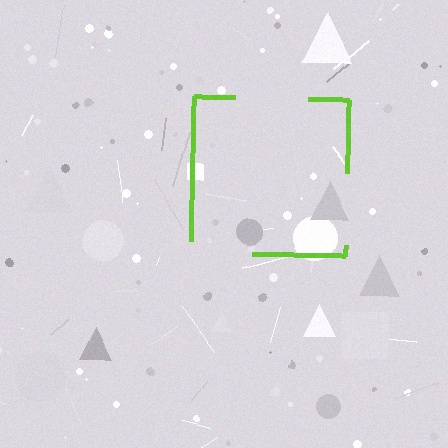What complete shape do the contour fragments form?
The contour fragments form a square.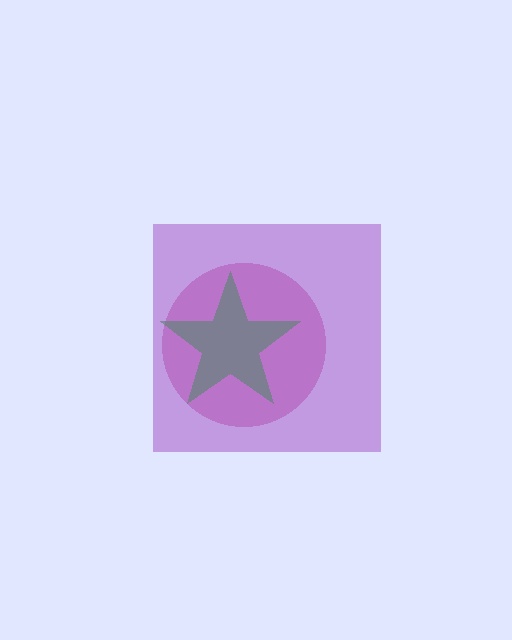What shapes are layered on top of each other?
The layered shapes are: a magenta circle, a green star, a purple square.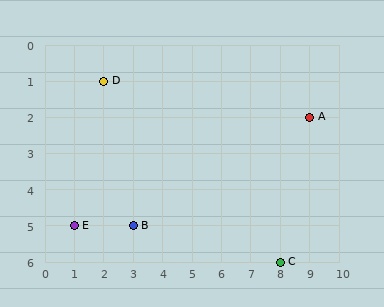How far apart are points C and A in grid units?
Points C and A are 1 column and 4 rows apart (about 4.1 grid units diagonally).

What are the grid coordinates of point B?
Point B is at grid coordinates (3, 5).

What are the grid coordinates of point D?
Point D is at grid coordinates (2, 1).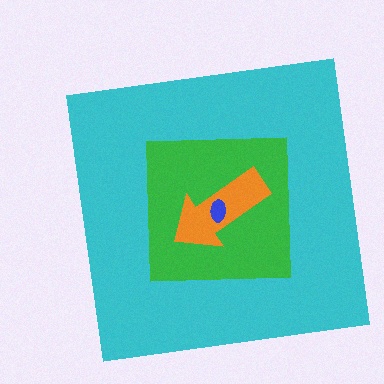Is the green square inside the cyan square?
Yes.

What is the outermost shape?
The cyan square.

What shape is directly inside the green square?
The orange arrow.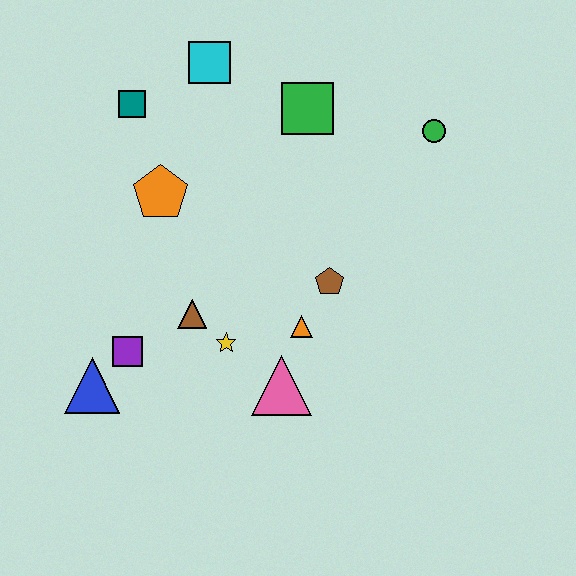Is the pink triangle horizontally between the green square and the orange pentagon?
Yes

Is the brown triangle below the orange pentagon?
Yes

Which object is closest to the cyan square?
The teal square is closest to the cyan square.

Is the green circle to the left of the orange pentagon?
No